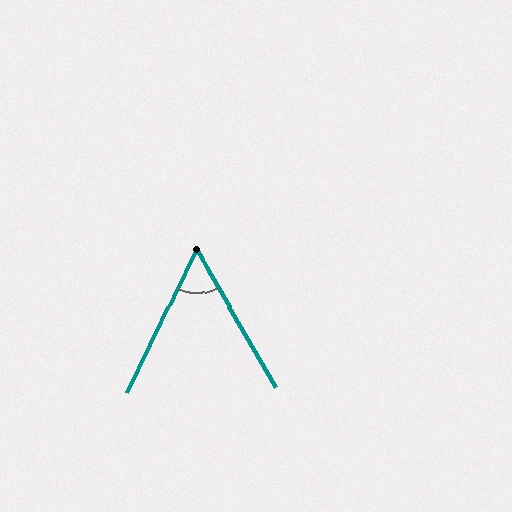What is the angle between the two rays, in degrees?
Approximately 56 degrees.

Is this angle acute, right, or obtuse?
It is acute.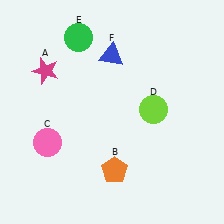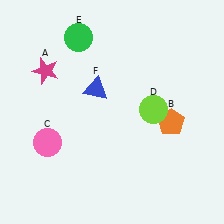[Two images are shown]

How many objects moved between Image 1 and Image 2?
2 objects moved between the two images.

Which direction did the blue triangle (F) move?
The blue triangle (F) moved down.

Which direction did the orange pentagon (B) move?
The orange pentagon (B) moved right.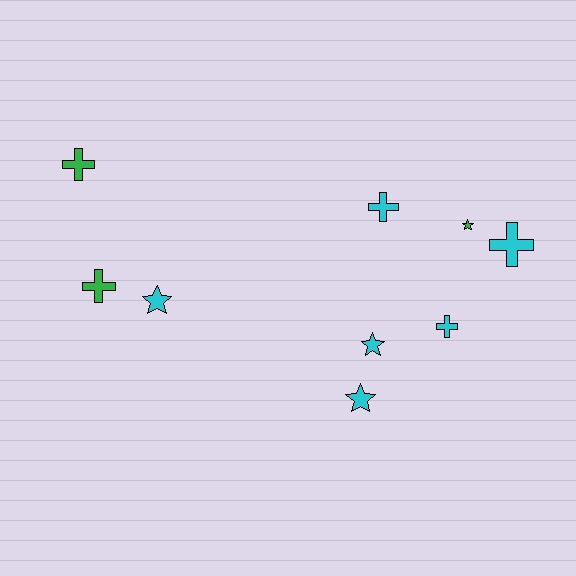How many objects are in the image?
There are 9 objects.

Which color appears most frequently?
Cyan, with 6 objects.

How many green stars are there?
There is 1 green star.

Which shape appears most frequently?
Cross, with 5 objects.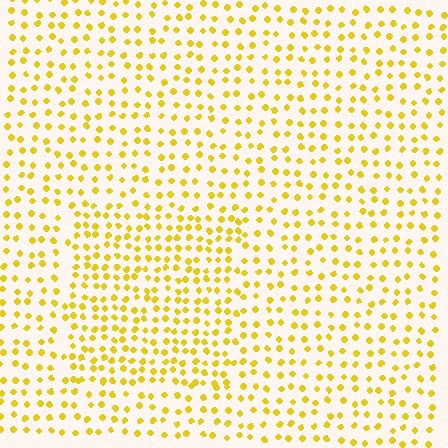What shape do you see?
I see a rectangle.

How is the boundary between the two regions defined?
The boundary is defined by a change in element density (approximately 1.5x ratio). All elements are the same color, size, and shape.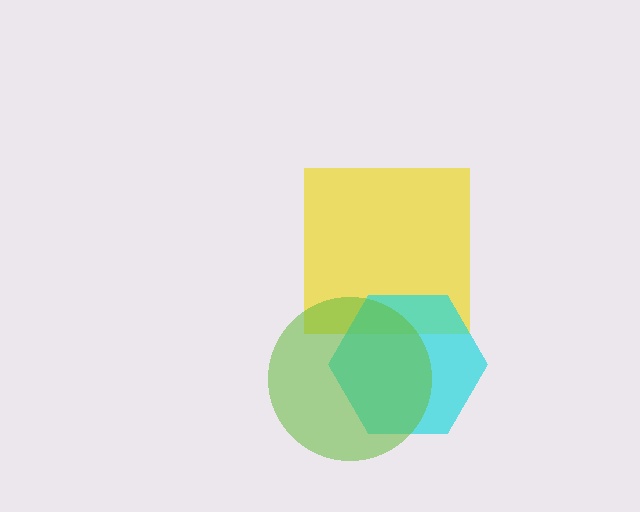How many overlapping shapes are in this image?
There are 3 overlapping shapes in the image.